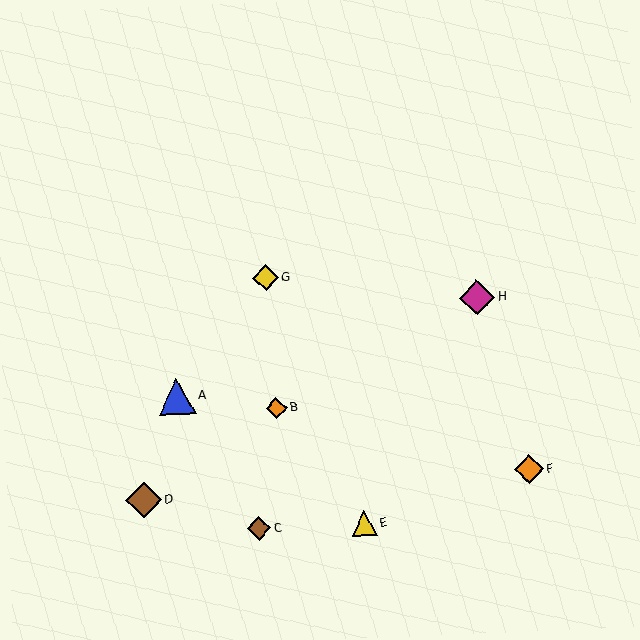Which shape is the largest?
The blue triangle (labeled A) is the largest.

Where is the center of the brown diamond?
The center of the brown diamond is at (259, 529).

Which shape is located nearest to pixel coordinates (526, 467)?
The orange diamond (labeled F) at (529, 469) is nearest to that location.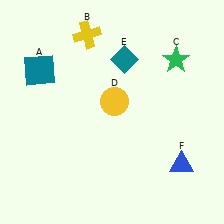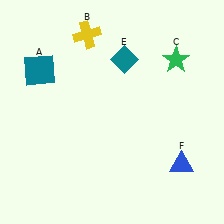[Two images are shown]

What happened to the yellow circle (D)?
The yellow circle (D) was removed in Image 2. It was in the top-right area of Image 1.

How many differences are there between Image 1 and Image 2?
There is 1 difference between the two images.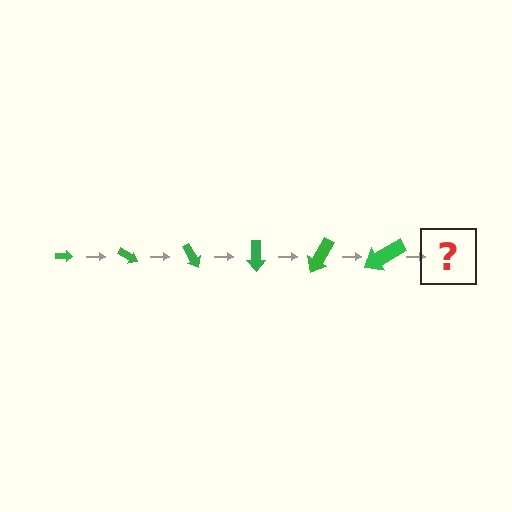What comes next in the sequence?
The next element should be an arrow, larger than the previous one and rotated 180 degrees from the start.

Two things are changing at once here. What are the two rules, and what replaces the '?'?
The two rules are that the arrow grows larger each step and it rotates 30 degrees each step. The '?' should be an arrow, larger than the previous one and rotated 180 degrees from the start.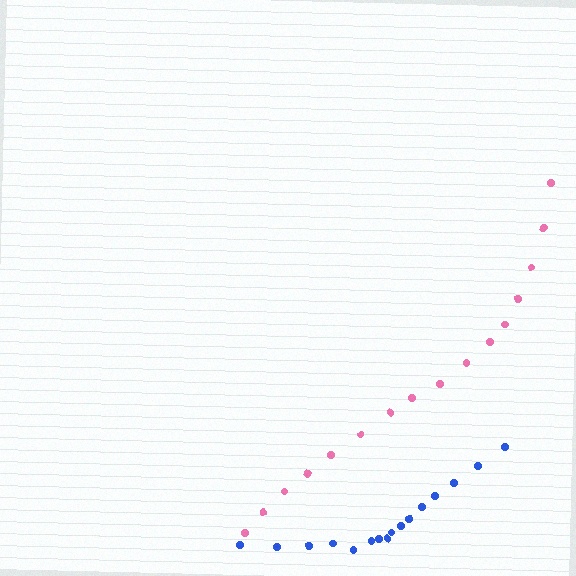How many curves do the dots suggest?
There are 2 distinct paths.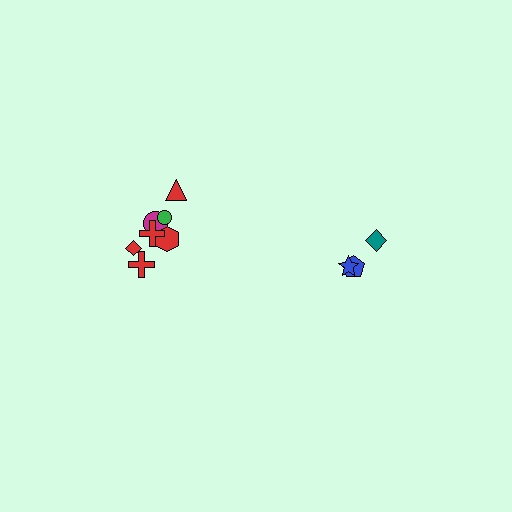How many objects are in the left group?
There are 7 objects.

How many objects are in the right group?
There are 3 objects.